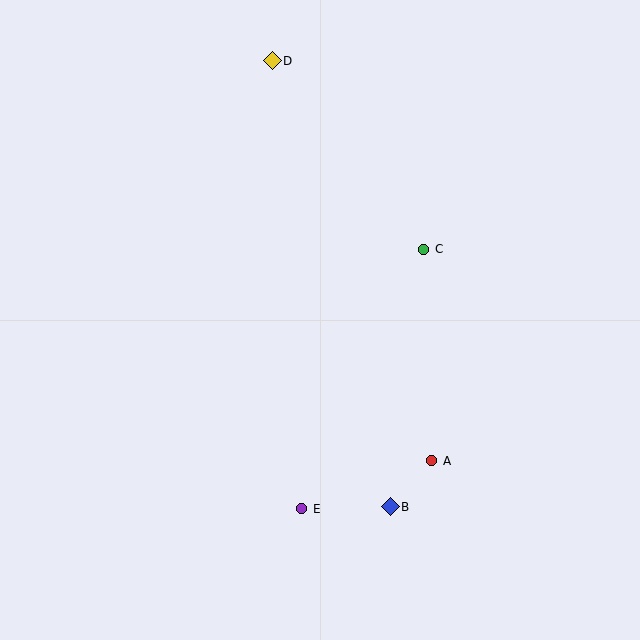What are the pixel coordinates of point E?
Point E is at (302, 509).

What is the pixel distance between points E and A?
The distance between E and A is 139 pixels.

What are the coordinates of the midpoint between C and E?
The midpoint between C and E is at (363, 379).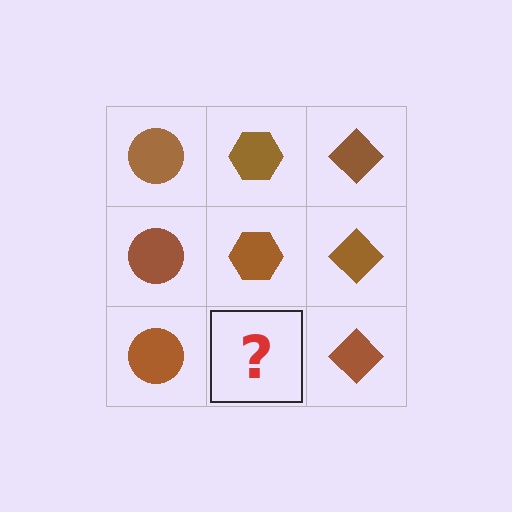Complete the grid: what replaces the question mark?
The question mark should be replaced with a brown hexagon.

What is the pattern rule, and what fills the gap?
The rule is that each column has a consistent shape. The gap should be filled with a brown hexagon.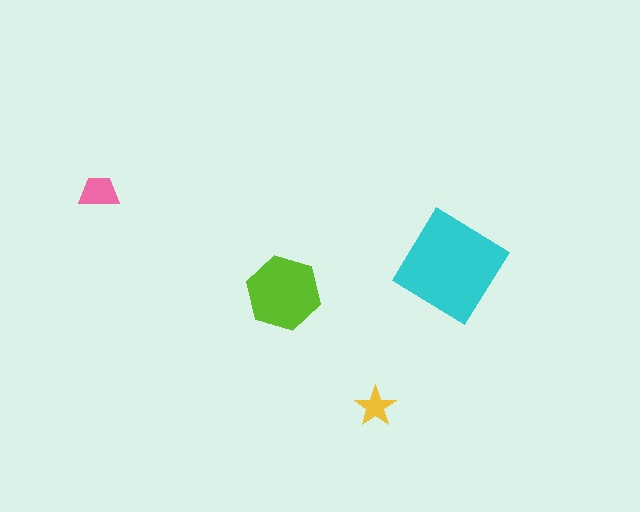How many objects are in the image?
There are 4 objects in the image.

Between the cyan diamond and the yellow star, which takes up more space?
The cyan diamond.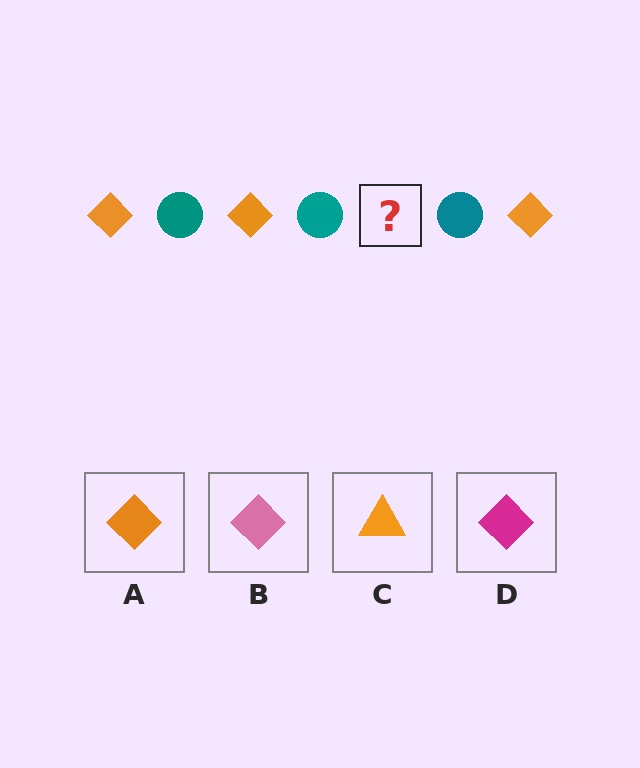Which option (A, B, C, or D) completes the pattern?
A.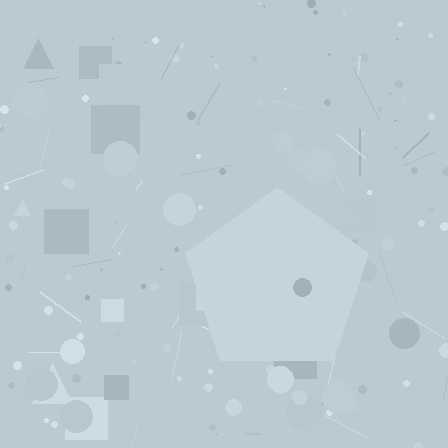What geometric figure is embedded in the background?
A pentagon is embedded in the background.